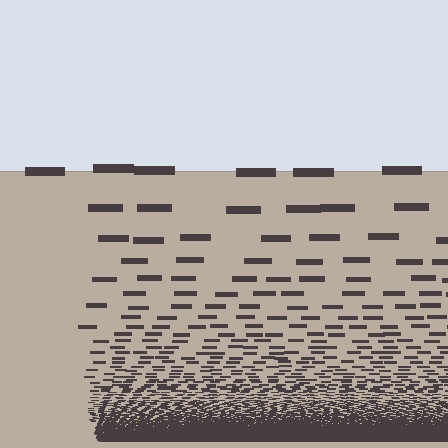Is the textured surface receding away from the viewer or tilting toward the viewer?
The surface appears to tilt toward the viewer. Texture elements get larger and sparser toward the top.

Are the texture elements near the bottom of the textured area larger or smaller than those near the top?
Smaller. The gradient is inverted — elements near the bottom are smaller and denser.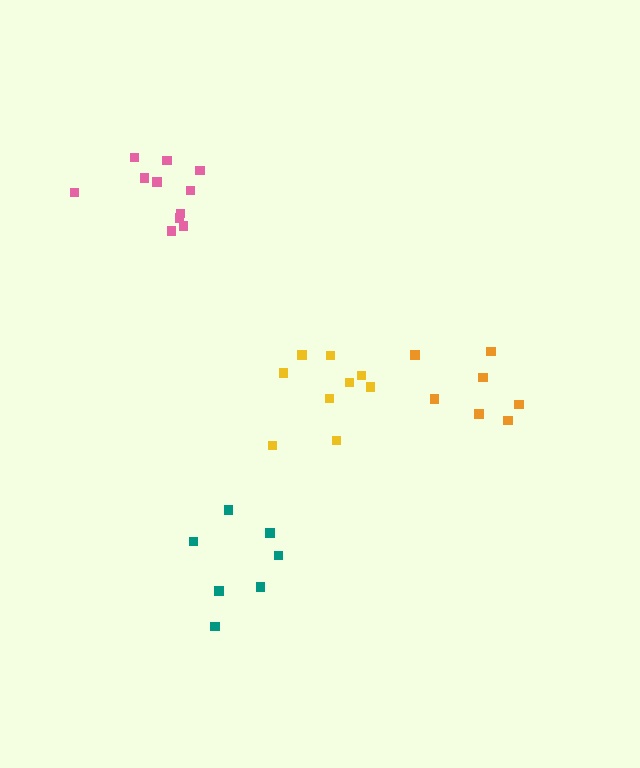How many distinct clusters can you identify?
There are 4 distinct clusters.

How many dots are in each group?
Group 1: 9 dots, Group 2: 11 dots, Group 3: 7 dots, Group 4: 7 dots (34 total).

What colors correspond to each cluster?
The clusters are colored: yellow, pink, orange, teal.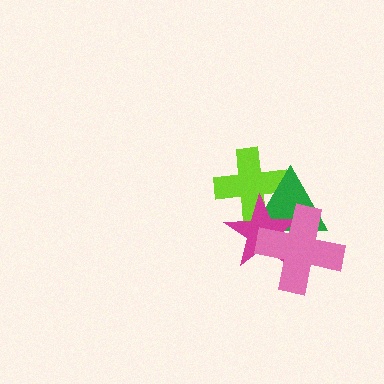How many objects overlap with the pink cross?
2 objects overlap with the pink cross.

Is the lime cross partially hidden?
Yes, it is partially covered by another shape.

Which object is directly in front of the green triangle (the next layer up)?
The magenta star is directly in front of the green triangle.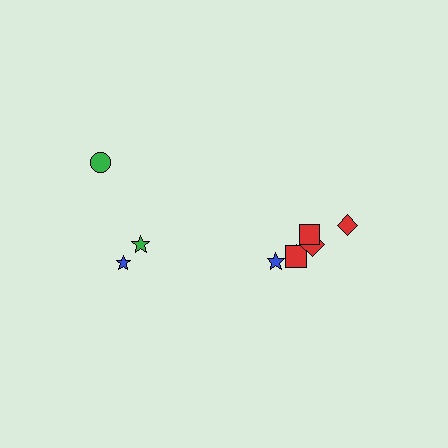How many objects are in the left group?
There are 3 objects.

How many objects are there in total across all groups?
There are 9 objects.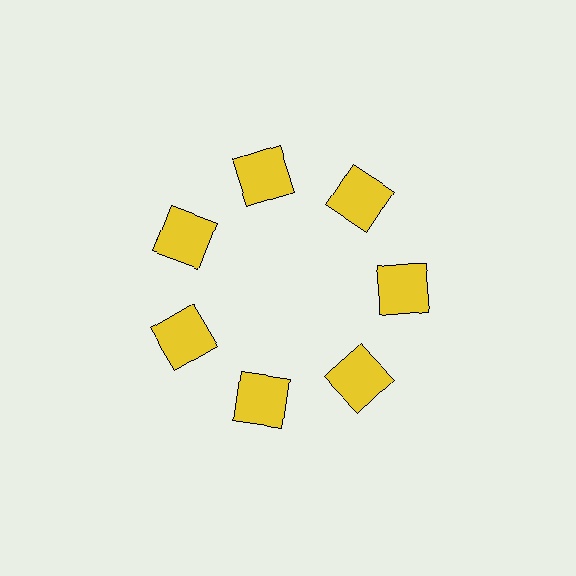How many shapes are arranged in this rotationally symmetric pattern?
There are 7 shapes, arranged in 7 groups of 1.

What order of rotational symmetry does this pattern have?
This pattern has 7-fold rotational symmetry.